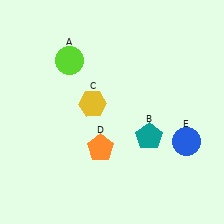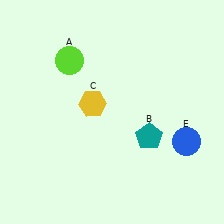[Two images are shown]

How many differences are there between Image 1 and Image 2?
There is 1 difference between the two images.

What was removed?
The orange pentagon (D) was removed in Image 2.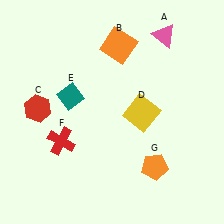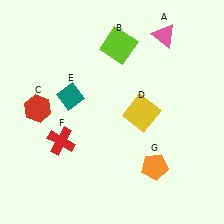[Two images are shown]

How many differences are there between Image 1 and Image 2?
There is 1 difference between the two images.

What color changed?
The square (B) changed from orange in Image 1 to lime in Image 2.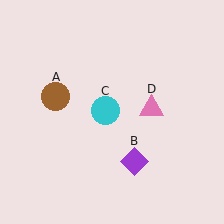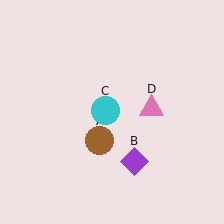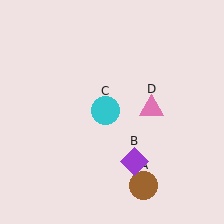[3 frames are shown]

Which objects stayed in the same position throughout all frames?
Purple diamond (object B) and cyan circle (object C) and pink triangle (object D) remained stationary.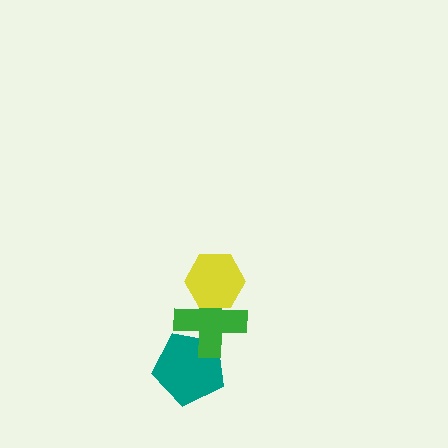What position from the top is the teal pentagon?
The teal pentagon is 3rd from the top.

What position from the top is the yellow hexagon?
The yellow hexagon is 1st from the top.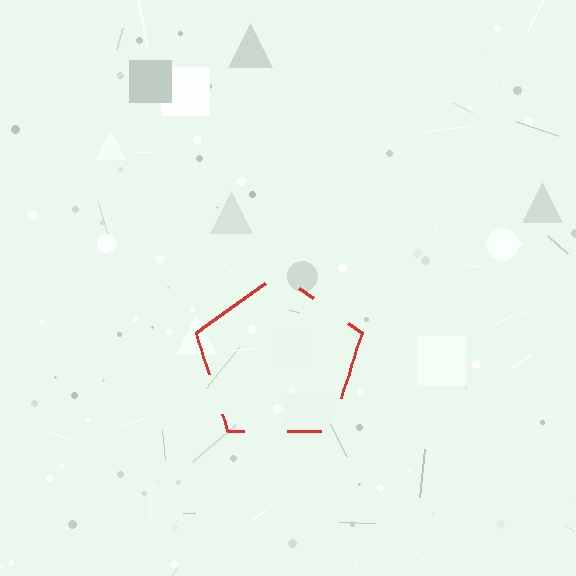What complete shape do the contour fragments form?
The contour fragments form a pentagon.